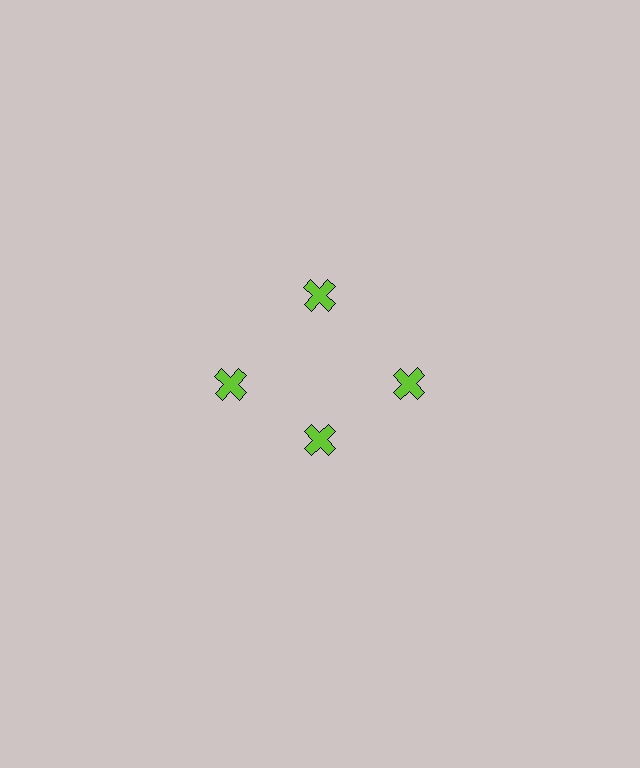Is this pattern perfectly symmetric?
No. The 4 lime crosses are arranged in a ring, but one element near the 6 o'clock position is pulled inward toward the center, breaking the 4-fold rotational symmetry.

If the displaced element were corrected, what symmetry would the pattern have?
It would have 4-fold rotational symmetry — the pattern would map onto itself every 90 degrees.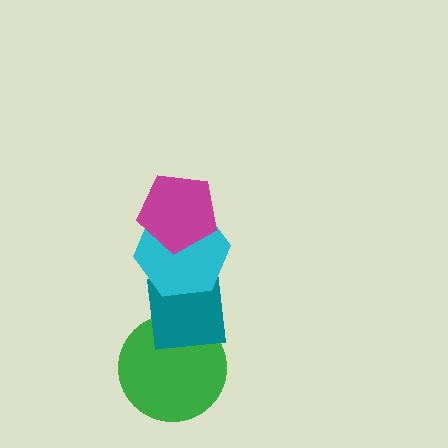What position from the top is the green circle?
The green circle is 4th from the top.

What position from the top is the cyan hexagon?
The cyan hexagon is 2nd from the top.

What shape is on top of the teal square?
The cyan hexagon is on top of the teal square.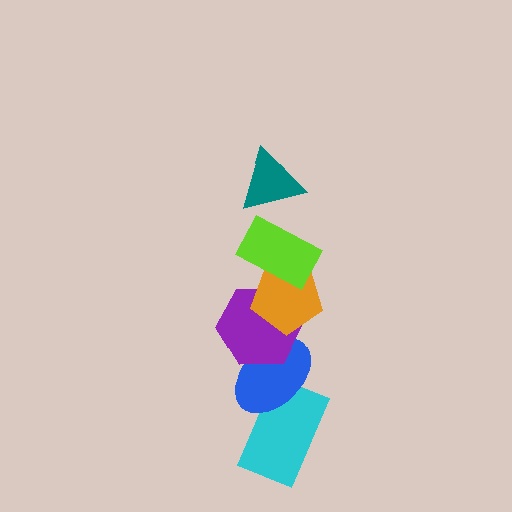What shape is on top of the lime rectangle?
The teal triangle is on top of the lime rectangle.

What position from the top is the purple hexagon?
The purple hexagon is 4th from the top.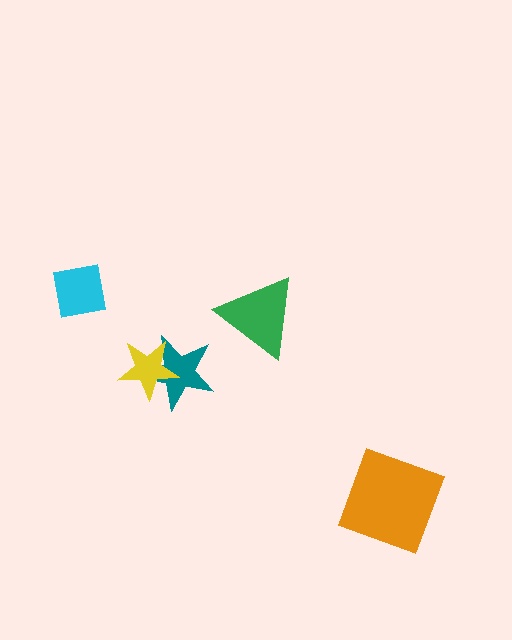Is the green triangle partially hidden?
No, no other shape covers it.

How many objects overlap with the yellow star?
1 object overlaps with the yellow star.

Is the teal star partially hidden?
Yes, it is partially covered by another shape.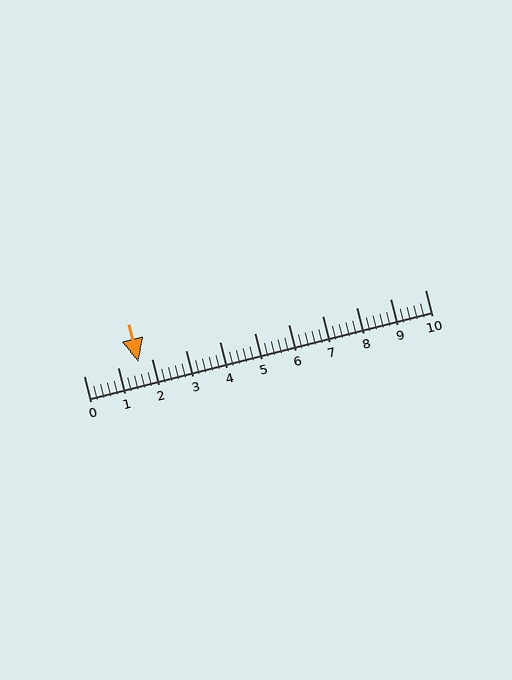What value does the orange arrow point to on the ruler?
The orange arrow points to approximately 1.6.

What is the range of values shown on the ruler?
The ruler shows values from 0 to 10.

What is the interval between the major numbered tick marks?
The major tick marks are spaced 1 units apart.